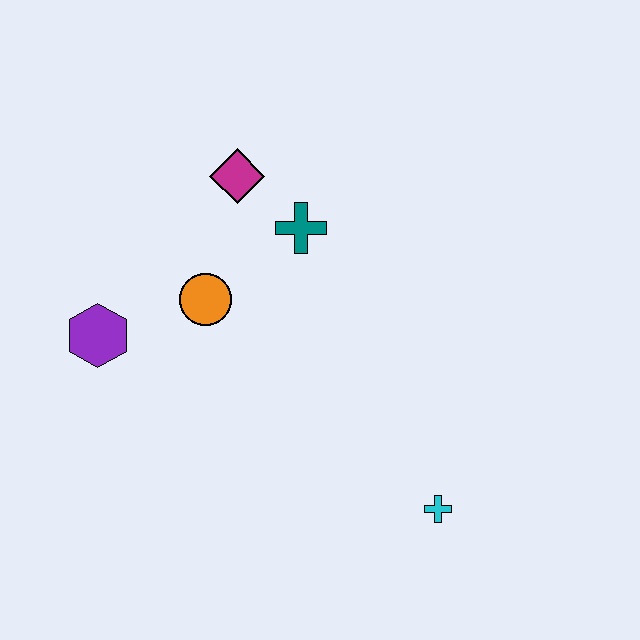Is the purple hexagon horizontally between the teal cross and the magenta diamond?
No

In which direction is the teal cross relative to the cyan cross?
The teal cross is above the cyan cross.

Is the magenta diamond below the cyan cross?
No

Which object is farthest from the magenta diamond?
The cyan cross is farthest from the magenta diamond.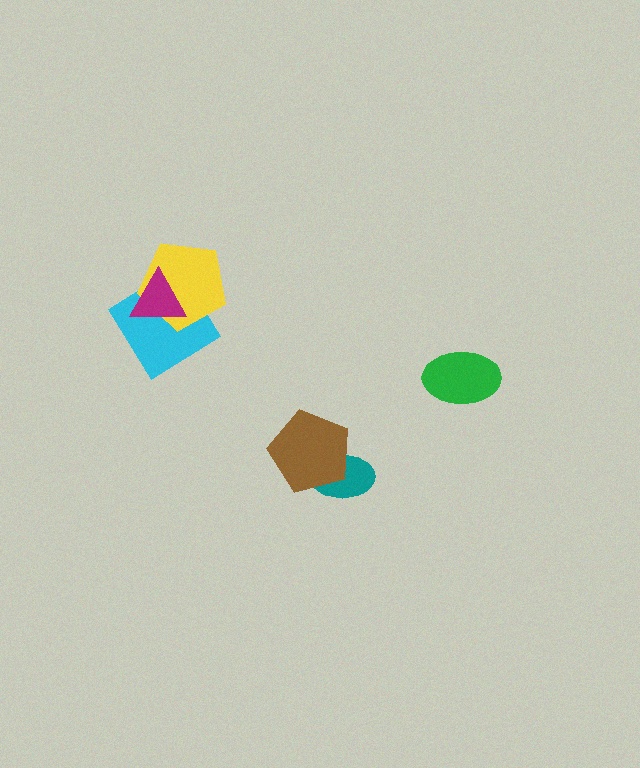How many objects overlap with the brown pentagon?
1 object overlaps with the brown pentagon.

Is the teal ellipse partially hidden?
Yes, it is partially covered by another shape.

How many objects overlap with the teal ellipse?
1 object overlaps with the teal ellipse.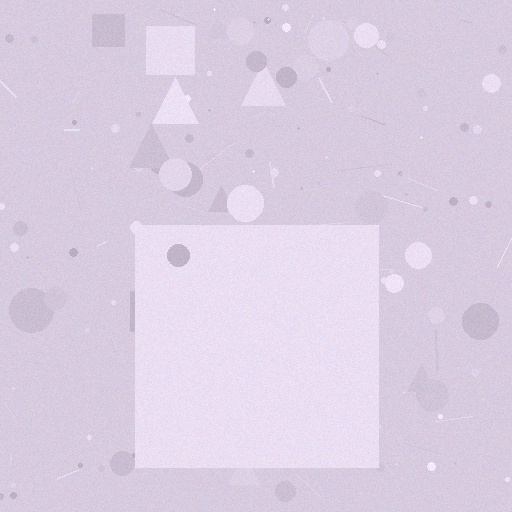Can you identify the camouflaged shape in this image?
The camouflaged shape is a square.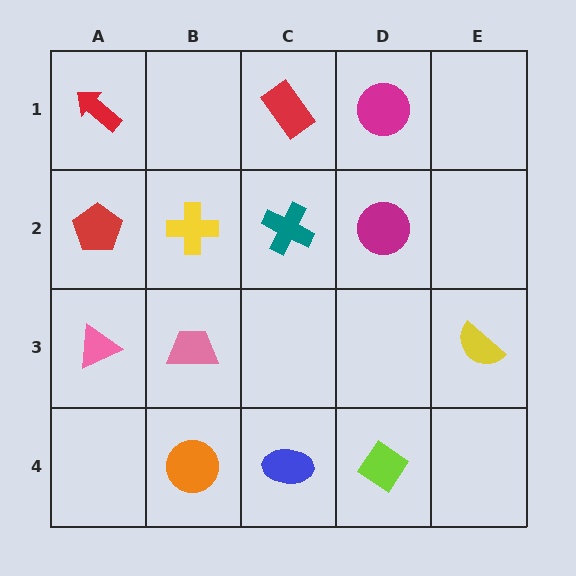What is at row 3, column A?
A pink triangle.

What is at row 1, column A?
A red arrow.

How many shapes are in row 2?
4 shapes.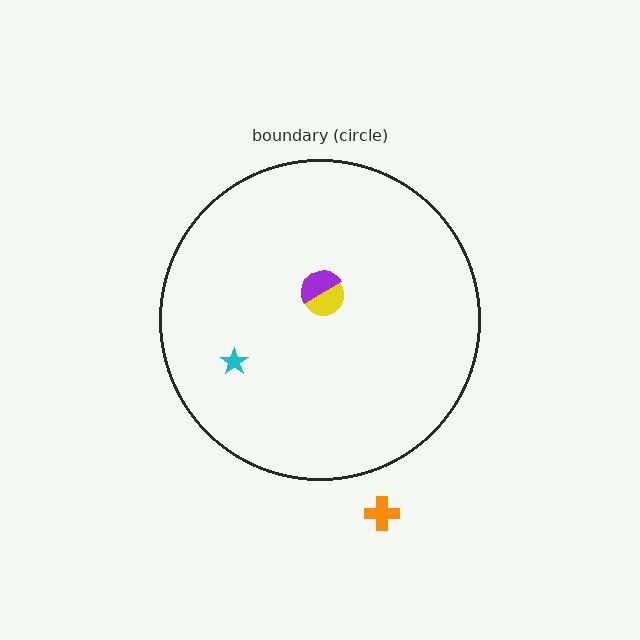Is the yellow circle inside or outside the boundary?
Inside.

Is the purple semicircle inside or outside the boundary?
Inside.